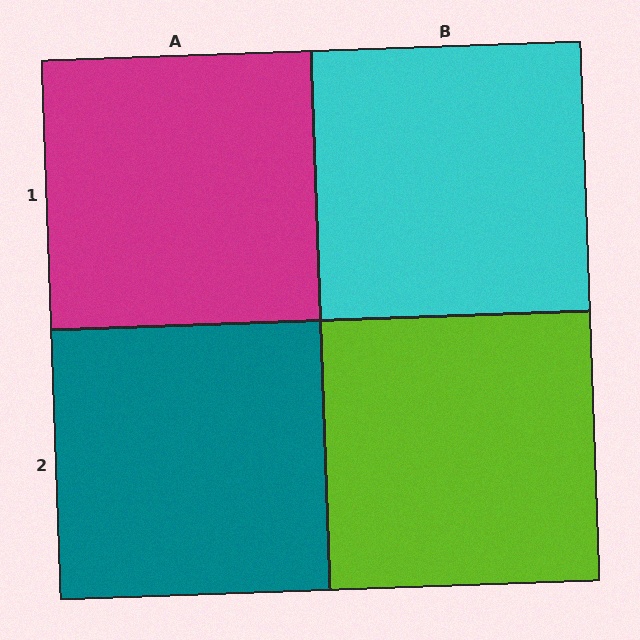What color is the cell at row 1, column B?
Cyan.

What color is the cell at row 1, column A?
Magenta.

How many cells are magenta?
1 cell is magenta.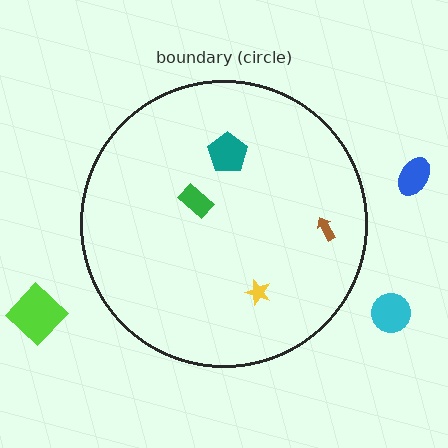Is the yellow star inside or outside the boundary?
Inside.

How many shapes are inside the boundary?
4 inside, 3 outside.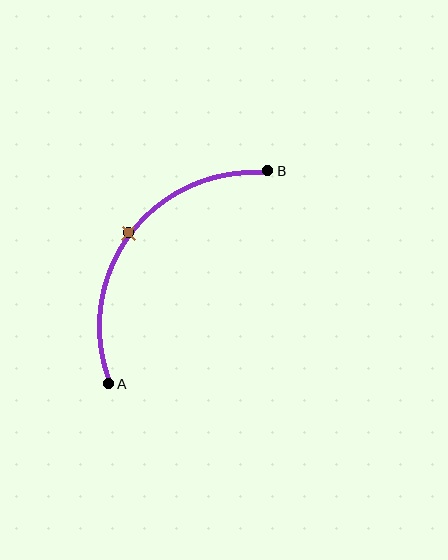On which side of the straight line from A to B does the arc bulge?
The arc bulges above and to the left of the straight line connecting A and B.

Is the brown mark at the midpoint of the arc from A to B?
Yes. The brown mark lies on the arc at equal arc-length from both A and B — it is the arc midpoint.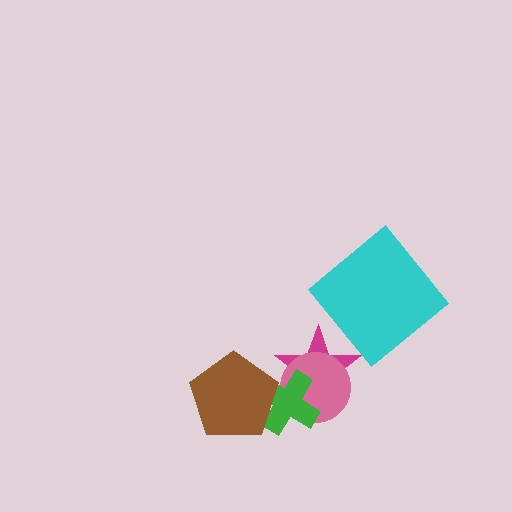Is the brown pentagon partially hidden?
No, no other shape covers it.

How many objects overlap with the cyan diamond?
0 objects overlap with the cyan diamond.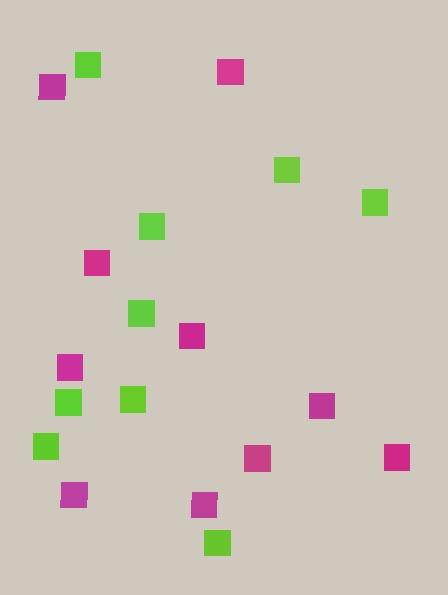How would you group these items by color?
There are 2 groups: one group of magenta squares (10) and one group of lime squares (9).